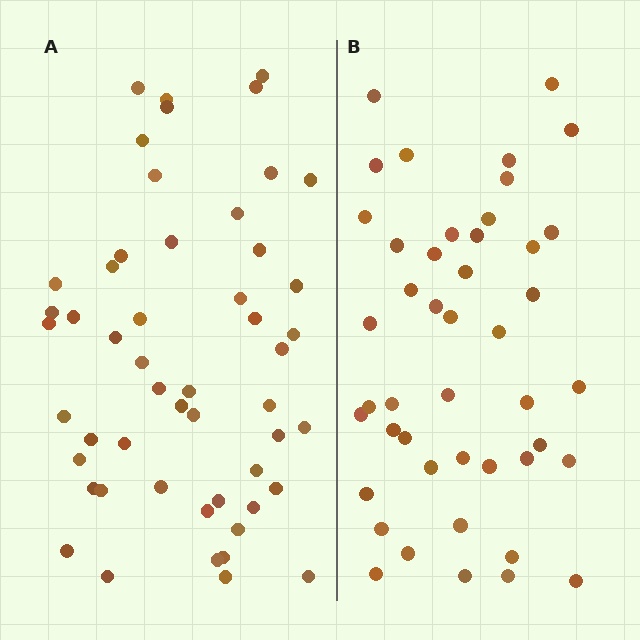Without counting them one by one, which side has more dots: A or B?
Region A (the left region) has more dots.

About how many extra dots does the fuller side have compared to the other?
Region A has roughly 8 or so more dots than region B.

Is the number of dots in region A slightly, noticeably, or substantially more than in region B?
Region A has only slightly more — the two regions are fairly close. The ratio is roughly 1.2 to 1.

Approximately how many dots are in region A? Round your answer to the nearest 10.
About 50 dots. (The exact count is 52, which rounds to 50.)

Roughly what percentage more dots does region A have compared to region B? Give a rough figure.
About 15% more.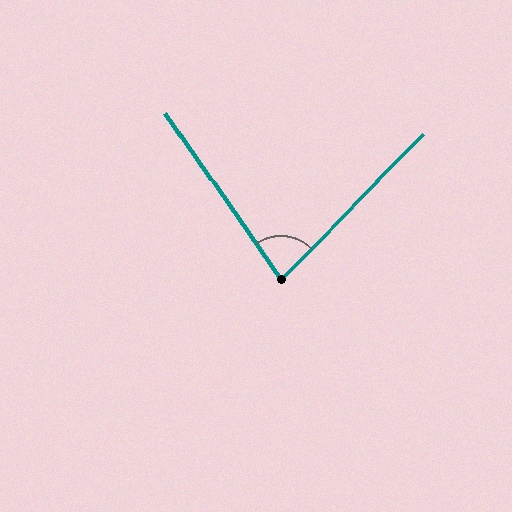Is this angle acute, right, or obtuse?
It is acute.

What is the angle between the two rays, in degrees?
Approximately 79 degrees.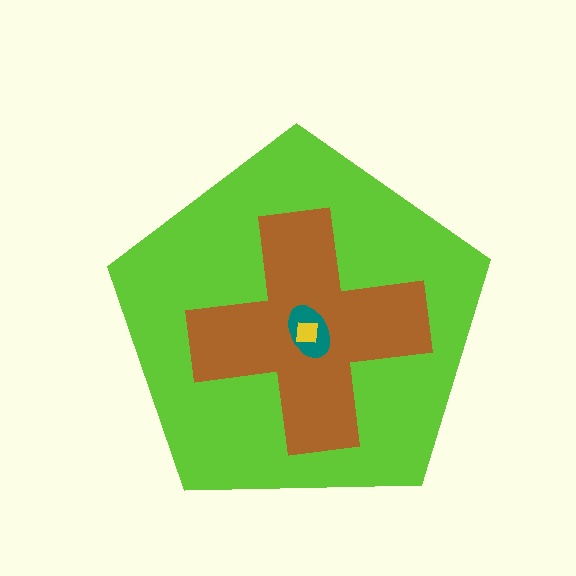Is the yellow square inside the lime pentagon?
Yes.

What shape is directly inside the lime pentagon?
The brown cross.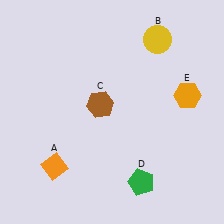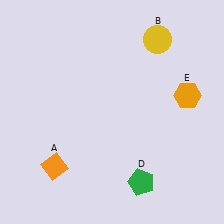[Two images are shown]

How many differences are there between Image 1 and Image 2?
There is 1 difference between the two images.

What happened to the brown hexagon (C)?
The brown hexagon (C) was removed in Image 2. It was in the top-left area of Image 1.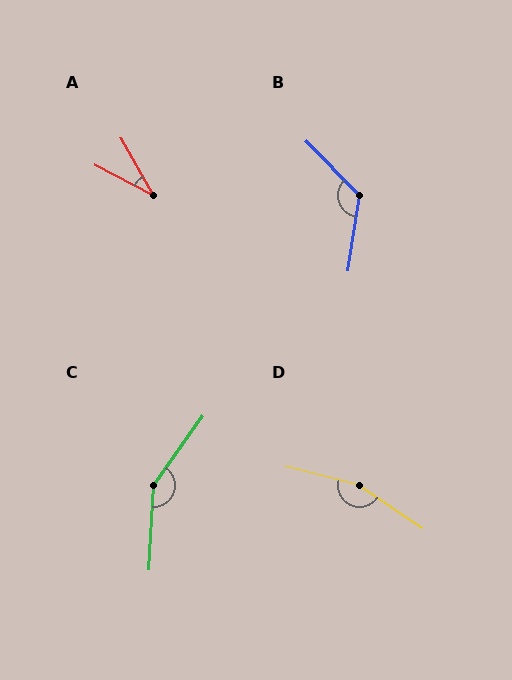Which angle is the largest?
D, at approximately 160 degrees.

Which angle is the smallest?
A, at approximately 33 degrees.